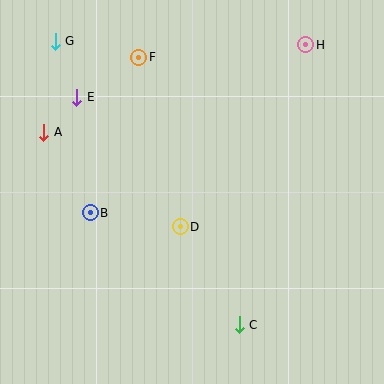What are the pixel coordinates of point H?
Point H is at (306, 45).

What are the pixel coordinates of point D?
Point D is at (180, 227).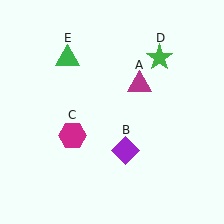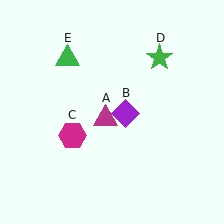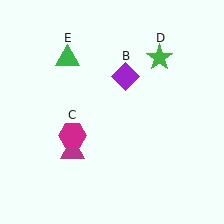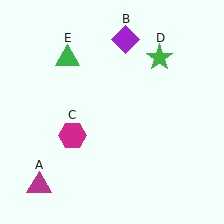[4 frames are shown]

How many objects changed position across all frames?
2 objects changed position: magenta triangle (object A), purple diamond (object B).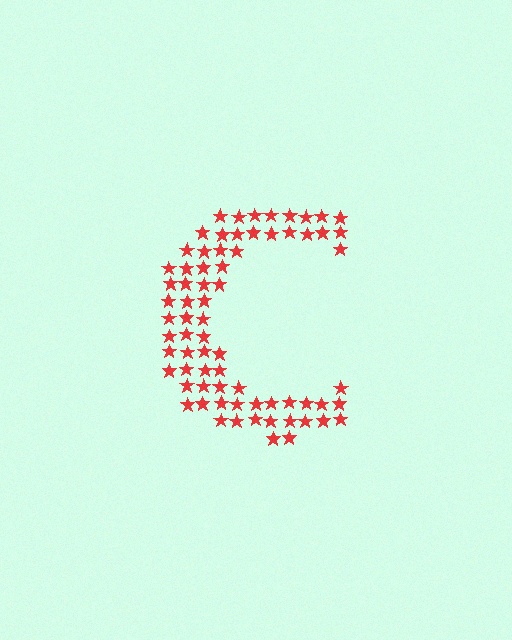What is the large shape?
The large shape is the letter C.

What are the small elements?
The small elements are stars.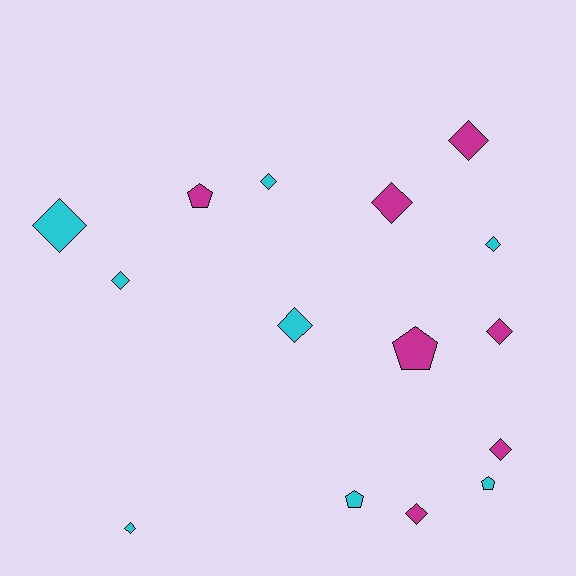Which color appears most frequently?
Cyan, with 8 objects.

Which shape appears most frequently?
Diamond, with 11 objects.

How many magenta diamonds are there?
There are 5 magenta diamonds.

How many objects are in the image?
There are 15 objects.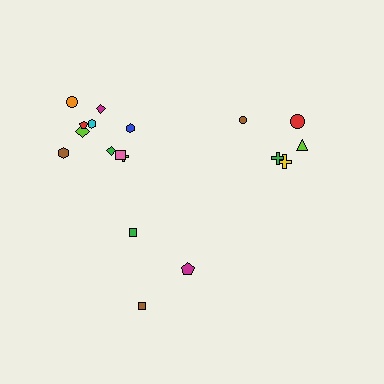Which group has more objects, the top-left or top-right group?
The top-left group.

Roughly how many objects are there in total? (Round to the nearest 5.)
Roughly 20 objects in total.